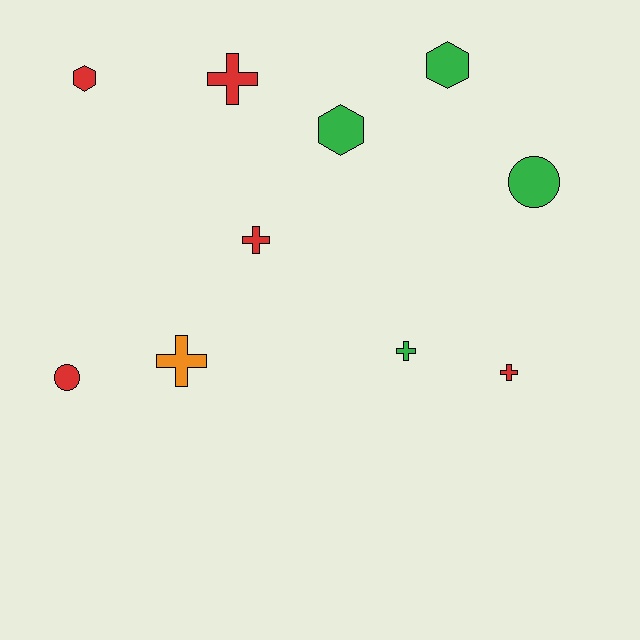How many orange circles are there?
There are no orange circles.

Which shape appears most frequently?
Cross, with 5 objects.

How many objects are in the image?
There are 10 objects.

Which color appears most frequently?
Red, with 5 objects.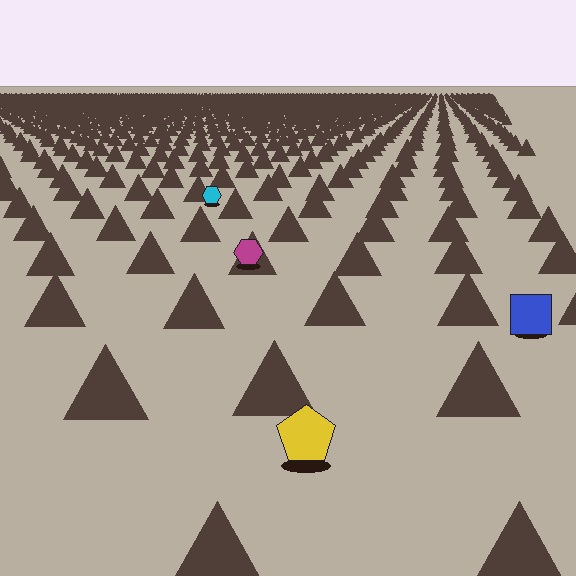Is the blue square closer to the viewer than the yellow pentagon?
No. The yellow pentagon is closer — you can tell from the texture gradient: the ground texture is coarser near it.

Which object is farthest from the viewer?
The cyan hexagon is farthest from the viewer. It appears smaller and the ground texture around it is denser.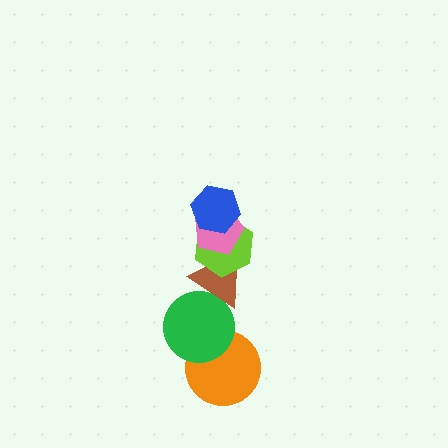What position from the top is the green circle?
The green circle is 5th from the top.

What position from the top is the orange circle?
The orange circle is 6th from the top.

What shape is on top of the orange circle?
The green circle is on top of the orange circle.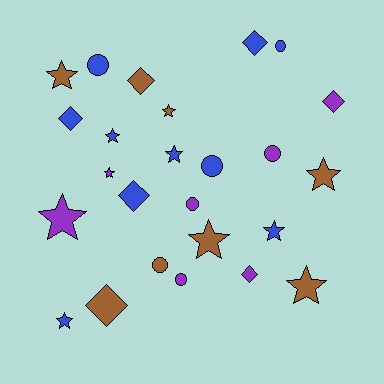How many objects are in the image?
There are 25 objects.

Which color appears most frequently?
Blue, with 10 objects.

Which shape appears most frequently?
Star, with 11 objects.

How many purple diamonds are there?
There are 2 purple diamonds.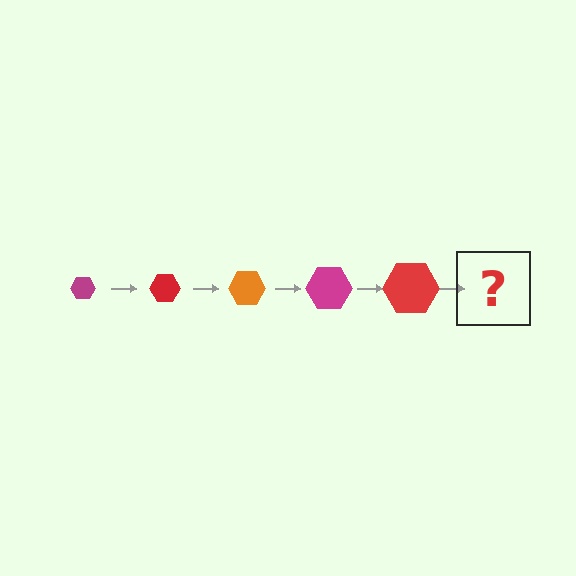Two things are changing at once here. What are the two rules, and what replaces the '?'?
The two rules are that the hexagon grows larger each step and the color cycles through magenta, red, and orange. The '?' should be an orange hexagon, larger than the previous one.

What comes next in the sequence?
The next element should be an orange hexagon, larger than the previous one.